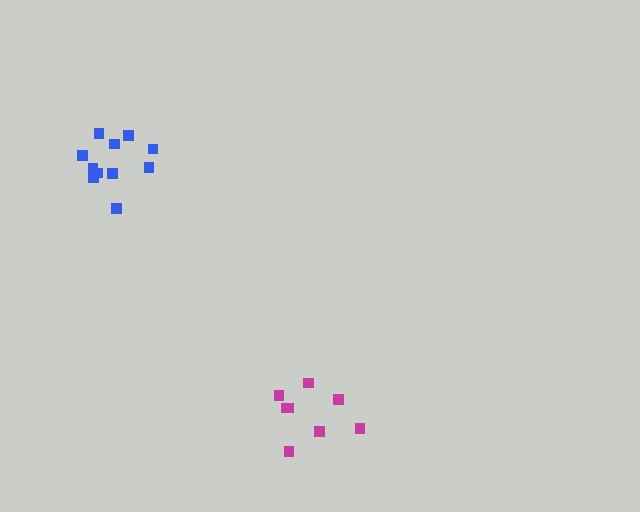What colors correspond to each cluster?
The clusters are colored: blue, magenta.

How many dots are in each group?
Group 1: 11 dots, Group 2: 8 dots (19 total).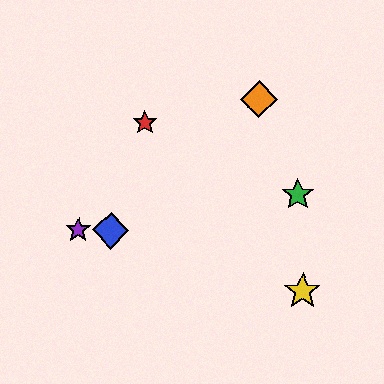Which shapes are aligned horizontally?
The blue diamond, the purple star are aligned horizontally.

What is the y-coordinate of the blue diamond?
The blue diamond is at y≈231.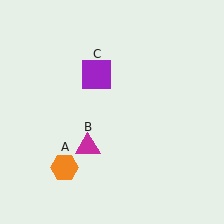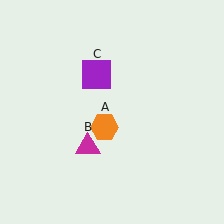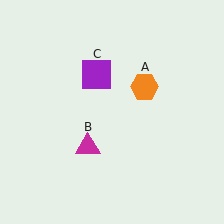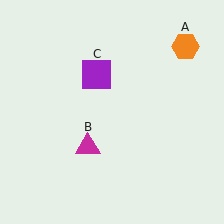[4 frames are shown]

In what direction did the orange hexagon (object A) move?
The orange hexagon (object A) moved up and to the right.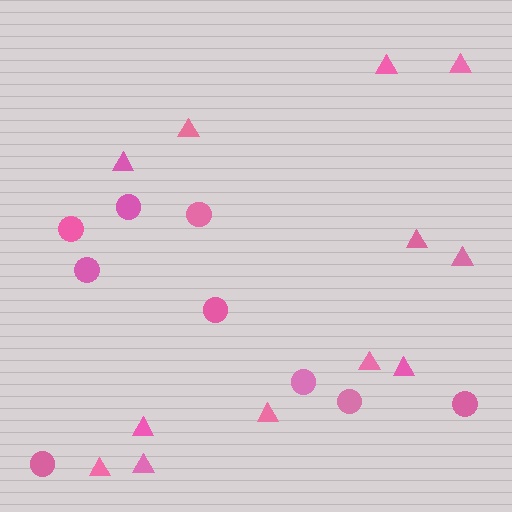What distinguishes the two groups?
There are 2 groups: one group of circles (9) and one group of triangles (12).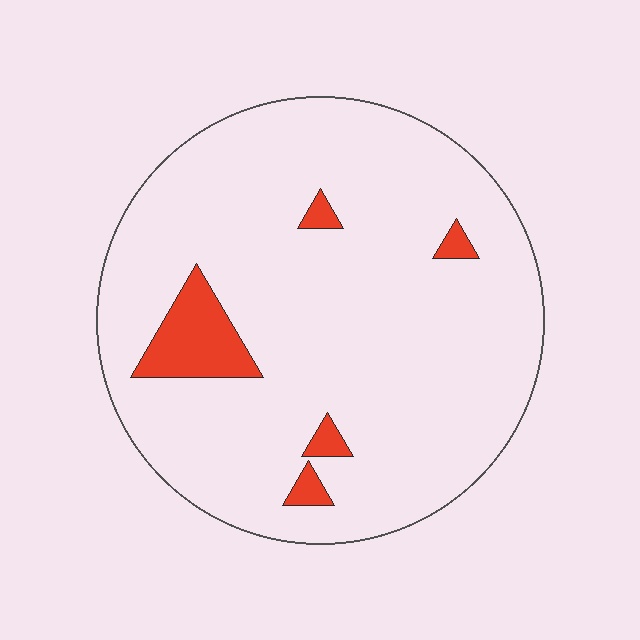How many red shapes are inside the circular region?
5.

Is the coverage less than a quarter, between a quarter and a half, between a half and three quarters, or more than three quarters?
Less than a quarter.